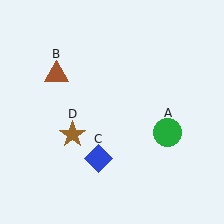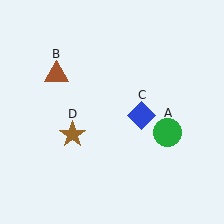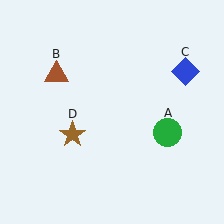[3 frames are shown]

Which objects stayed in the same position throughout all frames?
Green circle (object A) and brown triangle (object B) and brown star (object D) remained stationary.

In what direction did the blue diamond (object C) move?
The blue diamond (object C) moved up and to the right.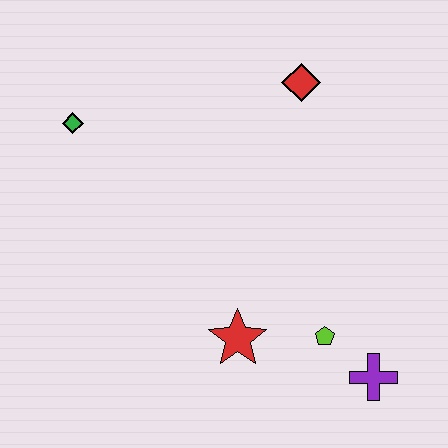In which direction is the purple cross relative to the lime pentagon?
The purple cross is to the right of the lime pentagon.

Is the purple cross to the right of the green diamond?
Yes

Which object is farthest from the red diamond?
The purple cross is farthest from the red diamond.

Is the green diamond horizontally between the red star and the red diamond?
No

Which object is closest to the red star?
The lime pentagon is closest to the red star.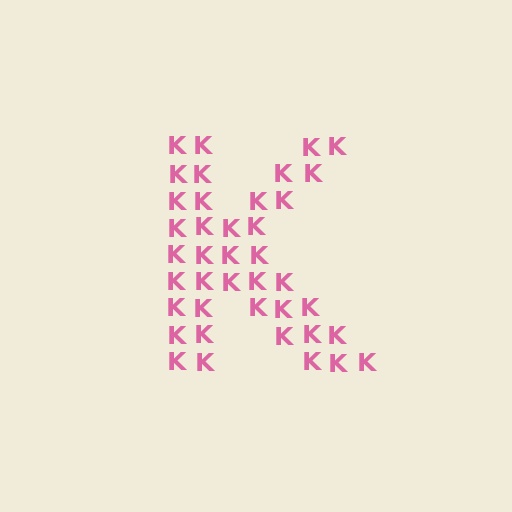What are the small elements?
The small elements are letter K's.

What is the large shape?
The large shape is the letter K.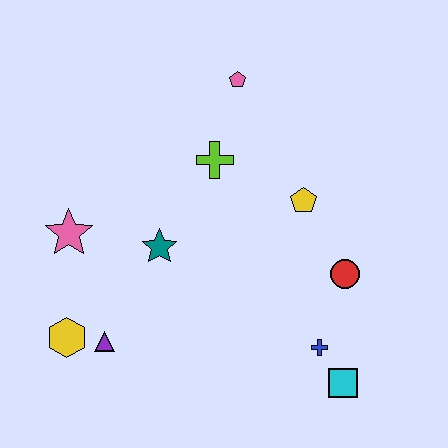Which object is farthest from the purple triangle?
The pink pentagon is farthest from the purple triangle.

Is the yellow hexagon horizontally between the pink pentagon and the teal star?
No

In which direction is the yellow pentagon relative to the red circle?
The yellow pentagon is above the red circle.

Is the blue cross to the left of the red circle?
Yes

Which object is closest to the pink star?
The teal star is closest to the pink star.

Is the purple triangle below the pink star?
Yes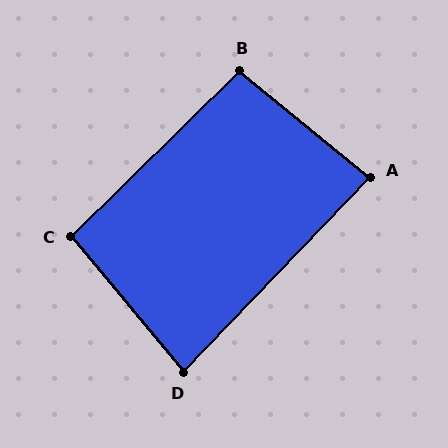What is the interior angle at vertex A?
Approximately 85 degrees (approximately right).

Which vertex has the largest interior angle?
B, at approximately 97 degrees.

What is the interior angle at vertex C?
Approximately 95 degrees (approximately right).